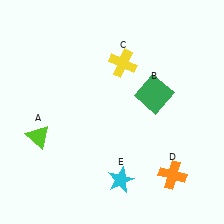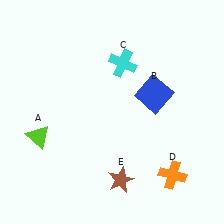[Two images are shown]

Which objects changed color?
B changed from green to blue. C changed from yellow to cyan. E changed from cyan to brown.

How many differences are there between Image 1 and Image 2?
There are 3 differences between the two images.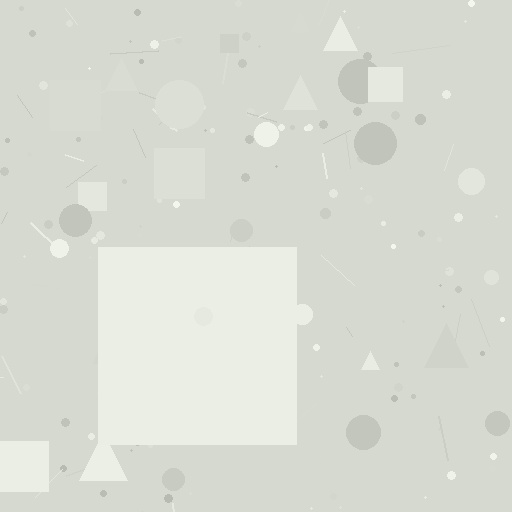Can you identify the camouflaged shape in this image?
The camouflaged shape is a square.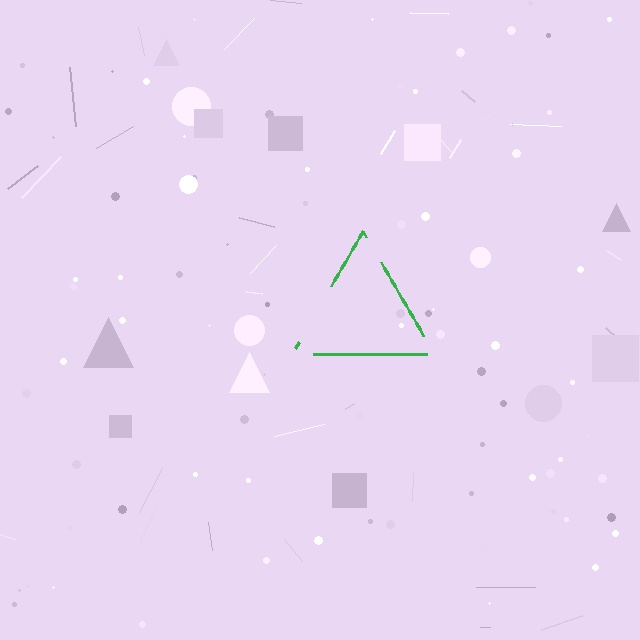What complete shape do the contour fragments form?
The contour fragments form a triangle.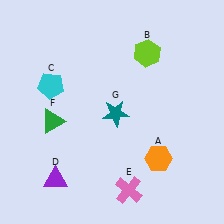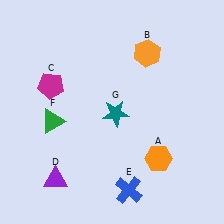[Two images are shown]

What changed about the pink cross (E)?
In Image 1, E is pink. In Image 2, it changed to blue.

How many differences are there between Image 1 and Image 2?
There are 3 differences between the two images.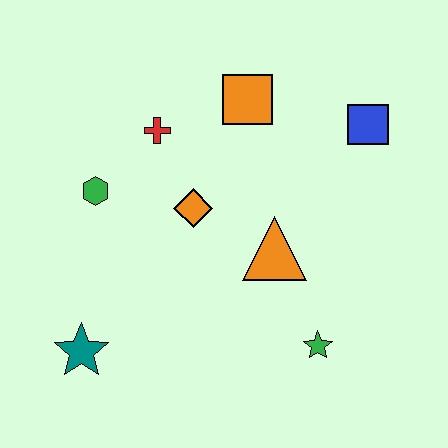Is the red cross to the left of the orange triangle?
Yes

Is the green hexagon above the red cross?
No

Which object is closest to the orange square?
The red cross is closest to the orange square.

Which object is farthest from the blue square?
The teal star is farthest from the blue square.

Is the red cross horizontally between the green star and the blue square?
No